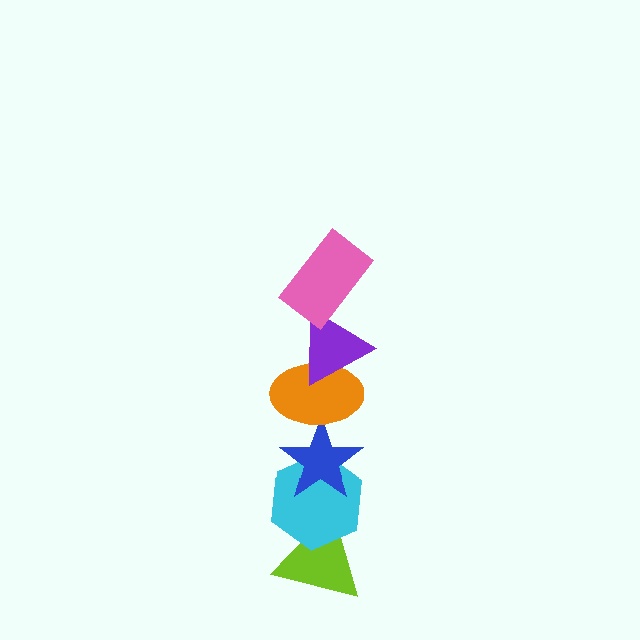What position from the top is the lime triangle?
The lime triangle is 6th from the top.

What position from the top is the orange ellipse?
The orange ellipse is 3rd from the top.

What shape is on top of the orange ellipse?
The purple triangle is on top of the orange ellipse.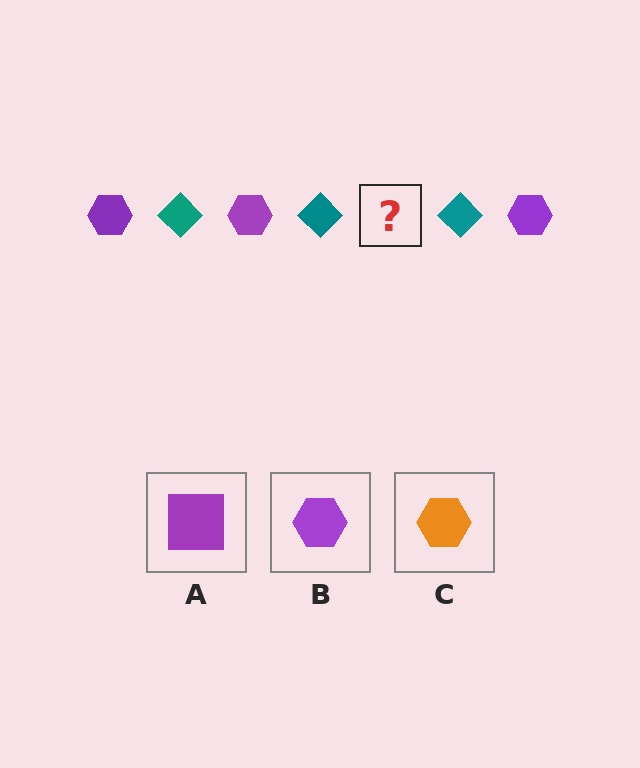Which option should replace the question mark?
Option B.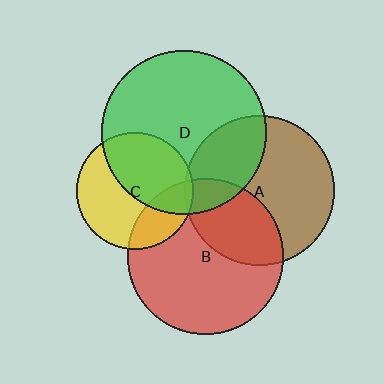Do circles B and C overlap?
Yes.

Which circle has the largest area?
Circle D (green).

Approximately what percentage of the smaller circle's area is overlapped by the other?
Approximately 25%.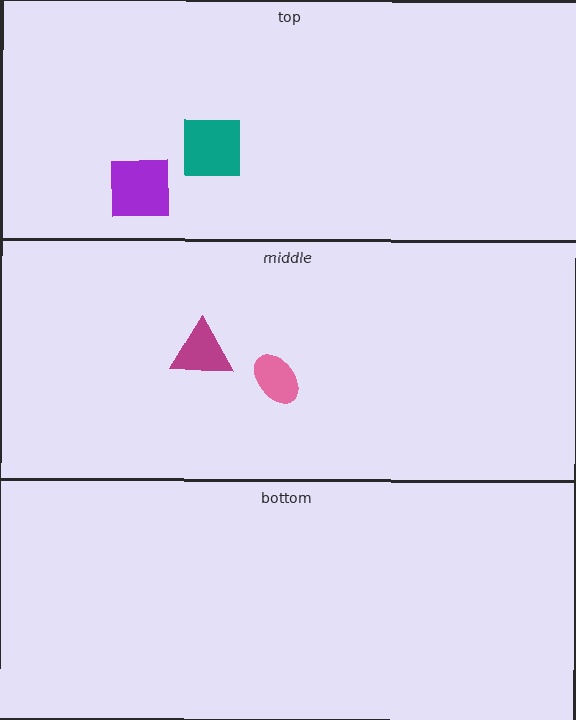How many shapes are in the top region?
2.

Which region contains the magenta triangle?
The middle region.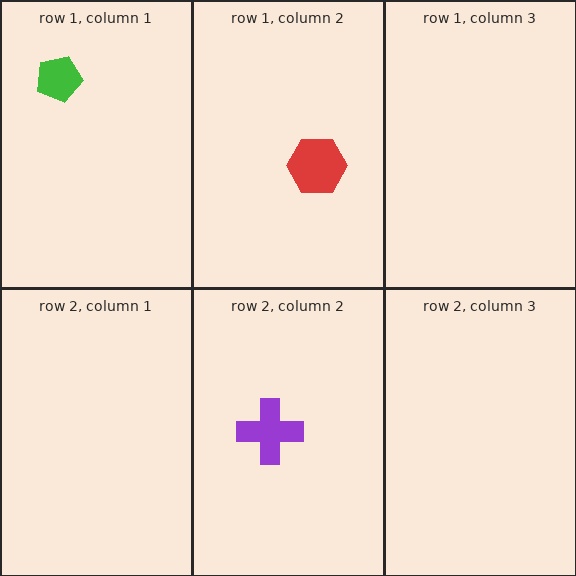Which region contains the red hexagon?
The row 1, column 2 region.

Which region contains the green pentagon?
The row 1, column 1 region.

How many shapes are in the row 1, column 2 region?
1.